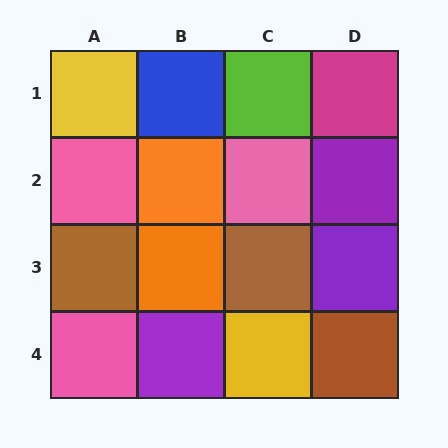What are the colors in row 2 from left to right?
Pink, orange, pink, purple.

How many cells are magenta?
1 cell is magenta.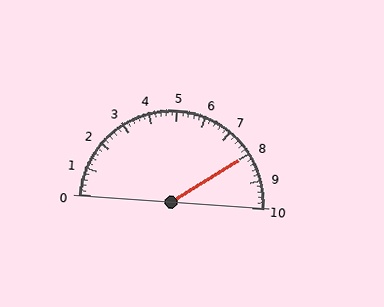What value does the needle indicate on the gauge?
The needle indicates approximately 8.0.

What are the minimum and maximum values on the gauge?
The gauge ranges from 0 to 10.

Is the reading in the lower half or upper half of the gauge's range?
The reading is in the upper half of the range (0 to 10).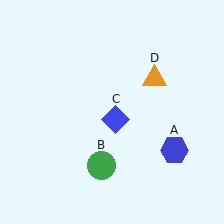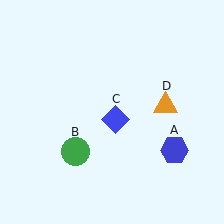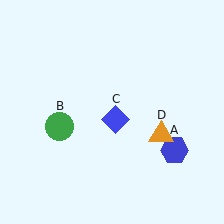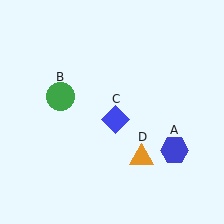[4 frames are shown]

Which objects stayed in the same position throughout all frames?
Blue hexagon (object A) and blue diamond (object C) remained stationary.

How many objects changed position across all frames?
2 objects changed position: green circle (object B), orange triangle (object D).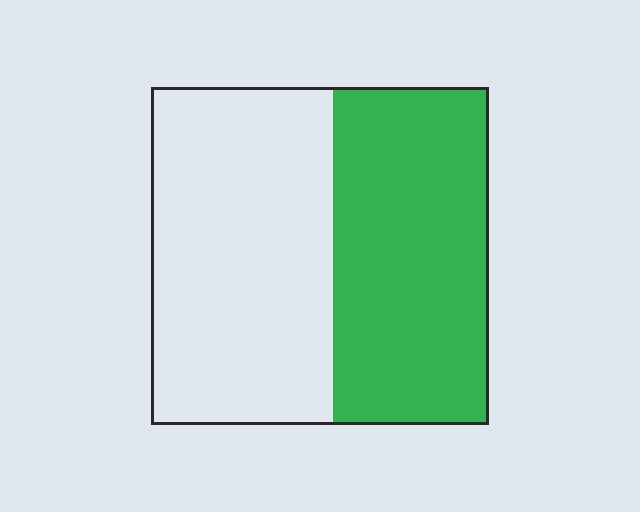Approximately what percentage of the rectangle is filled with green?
Approximately 45%.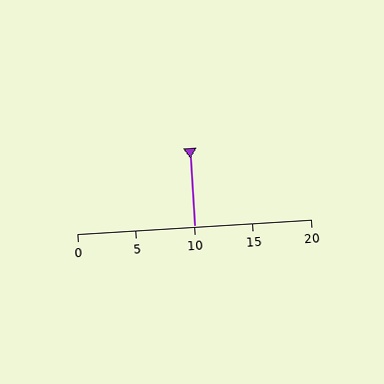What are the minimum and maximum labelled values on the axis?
The axis runs from 0 to 20.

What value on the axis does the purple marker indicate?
The marker indicates approximately 10.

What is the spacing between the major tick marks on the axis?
The major ticks are spaced 5 apart.